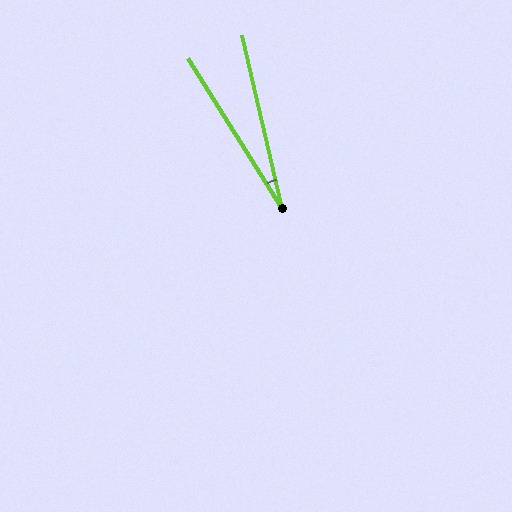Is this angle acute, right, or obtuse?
It is acute.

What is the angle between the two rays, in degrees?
Approximately 19 degrees.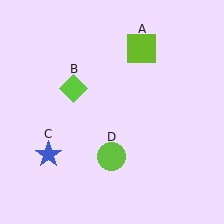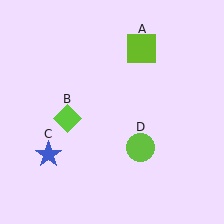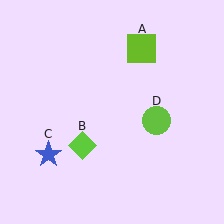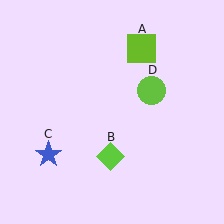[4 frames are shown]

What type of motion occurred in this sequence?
The lime diamond (object B), lime circle (object D) rotated counterclockwise around the center of the scene.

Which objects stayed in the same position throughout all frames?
Lime square (object A) and blue star (object C) remained stationary.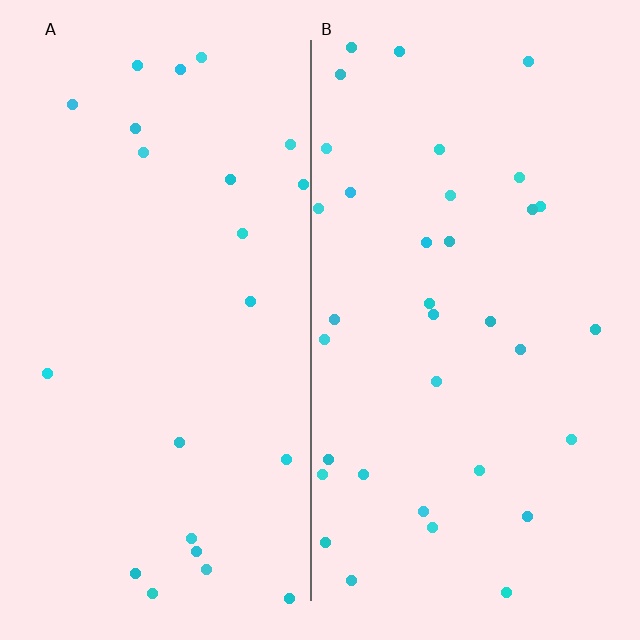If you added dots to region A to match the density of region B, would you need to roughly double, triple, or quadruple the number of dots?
Approximately double.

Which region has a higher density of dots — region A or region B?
B (the right).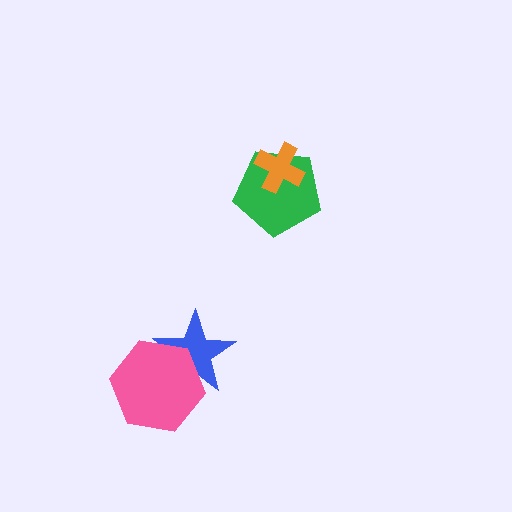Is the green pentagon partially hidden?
Yes, it is partially covered by another shape.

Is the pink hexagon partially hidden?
No, no other shape covers it.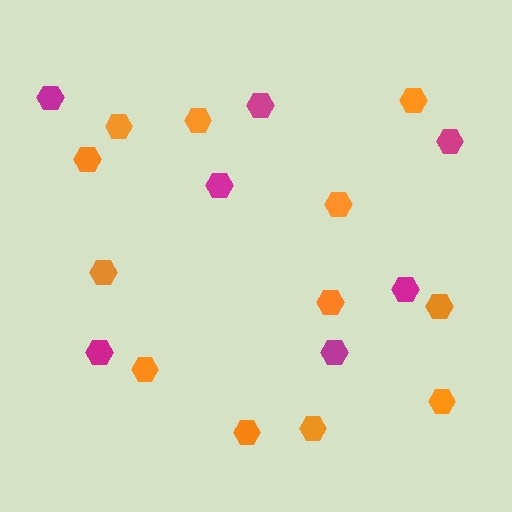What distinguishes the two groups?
There are 2 groups: one group of orange hexagons (12) and one group of magenta hexagons (7).